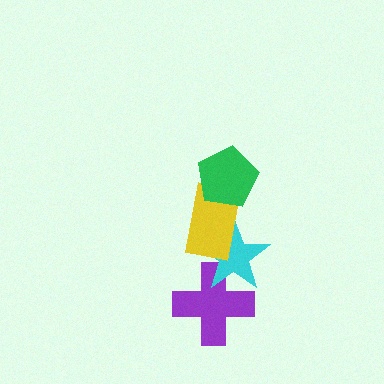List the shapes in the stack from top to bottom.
From top to bottom: the green pentagon, the yellow rectangle, the cyan star, the purple cross.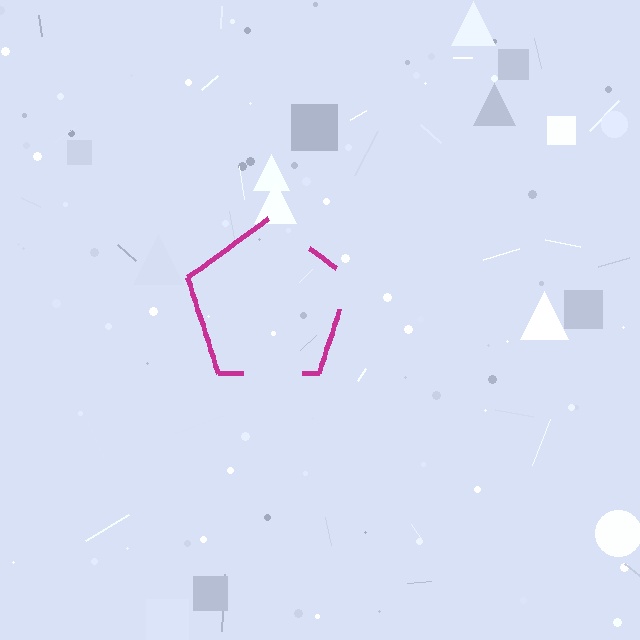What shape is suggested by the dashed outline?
The dashed outline suggests a pentagon.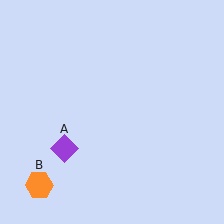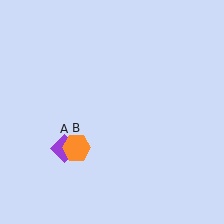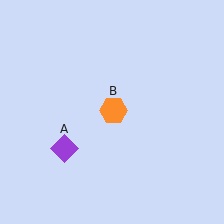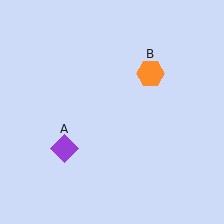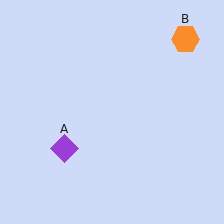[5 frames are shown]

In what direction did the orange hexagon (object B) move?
The orange hexagon (object B) moved up and to the right.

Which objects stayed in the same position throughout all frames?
Purple diamond (object A) remained stationary.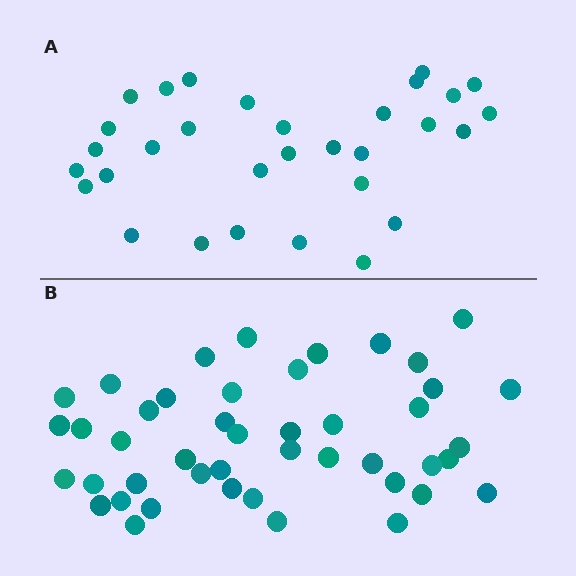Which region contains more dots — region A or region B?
Region B (the bottom region) has more dots.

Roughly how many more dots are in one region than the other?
Region B has approximately 15 more dots than region A.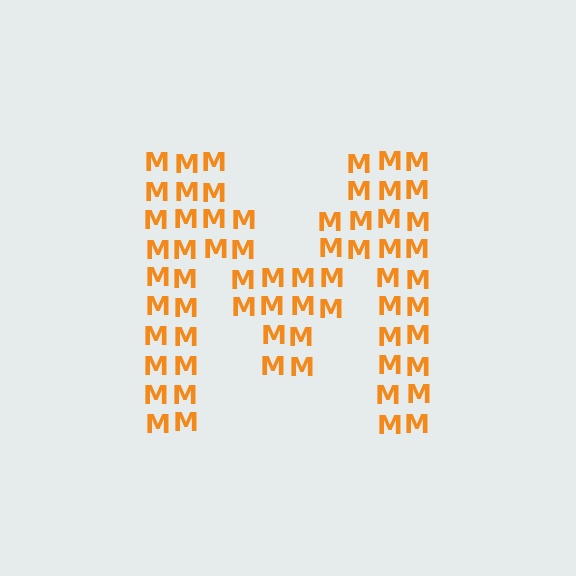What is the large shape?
The large shape is the letter M.